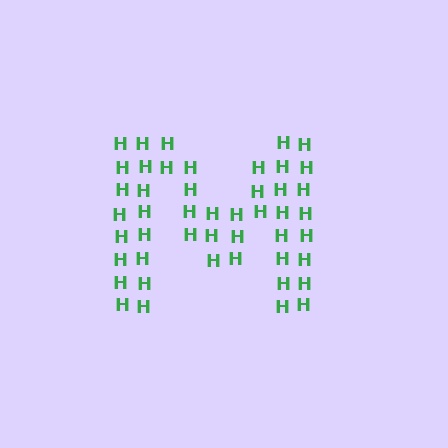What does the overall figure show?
The overall figure shows the letter M.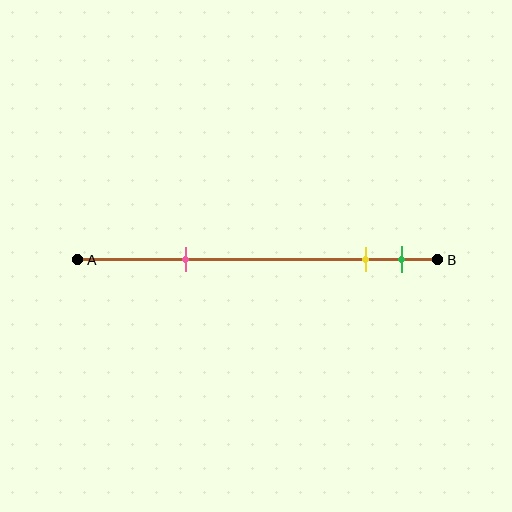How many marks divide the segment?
There are 3 marks dividing the segment.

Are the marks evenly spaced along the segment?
No, the marks are not evenly spaced.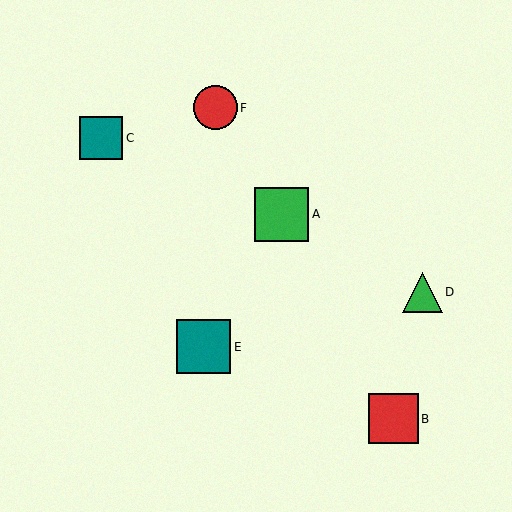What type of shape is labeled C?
Shape C is a teal square.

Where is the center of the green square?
The center of the green square is at (281, 214).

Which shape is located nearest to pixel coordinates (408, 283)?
The green triangle (labeled D) at (422, 292) is nearest to that location.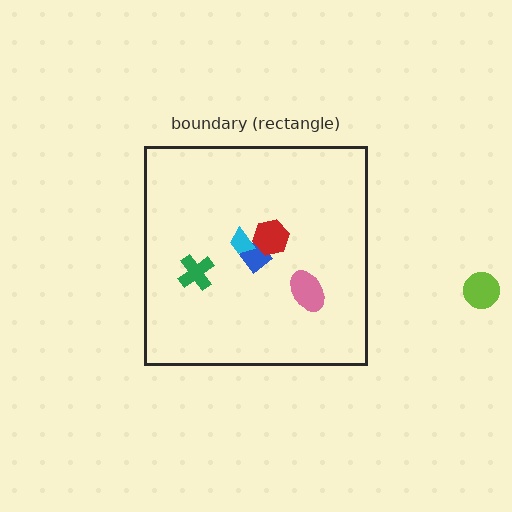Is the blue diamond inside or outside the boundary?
Inside.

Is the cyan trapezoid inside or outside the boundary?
Inside.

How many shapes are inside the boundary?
5 inside, 1 outside.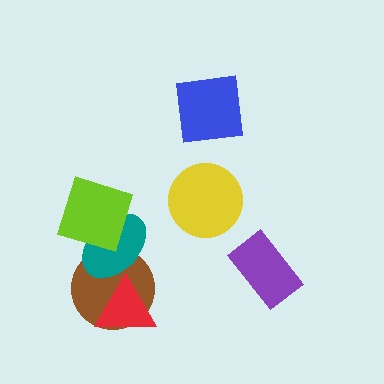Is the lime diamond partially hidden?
No, no other shape covers it.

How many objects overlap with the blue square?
0 objects overlap with the blue square.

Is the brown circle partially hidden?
Yes, it is partially covered by another shape.